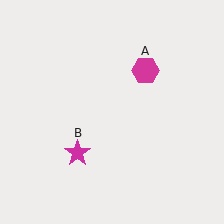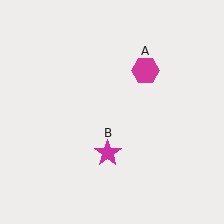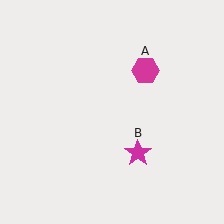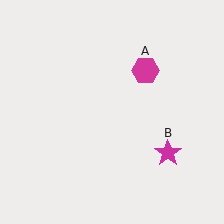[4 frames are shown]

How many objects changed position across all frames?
1 object changed position: magenta star (object B).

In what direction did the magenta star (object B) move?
The magenta star (object B) moved right.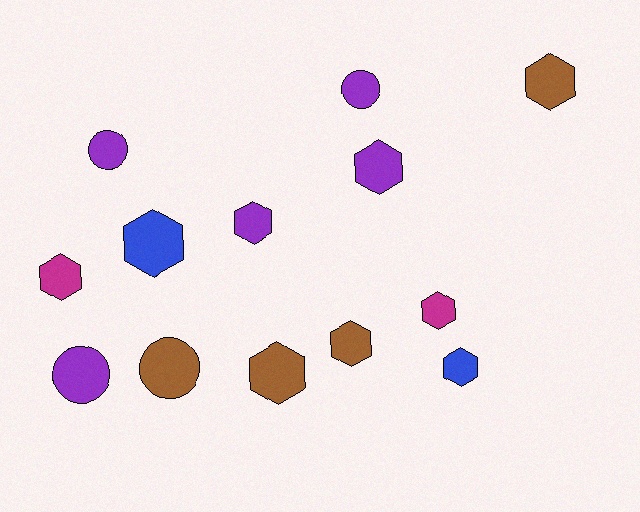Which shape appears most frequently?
Hexagon, with 9 objects.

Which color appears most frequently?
Purple, with 5 objects.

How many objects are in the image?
There are 13 objects.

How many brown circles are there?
There is 1 brown circle.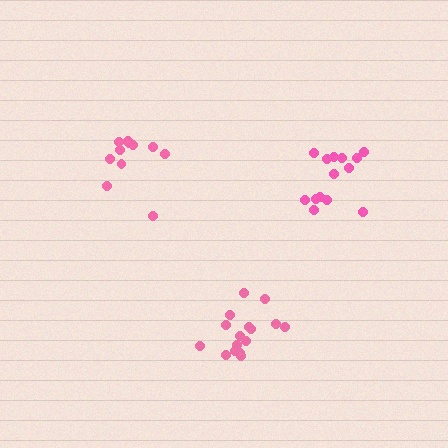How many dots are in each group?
Group 1: 14 dots, Group 2: 16 dots, Group 3: 12 dots (42 total).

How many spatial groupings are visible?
There are 3 spatial groupings.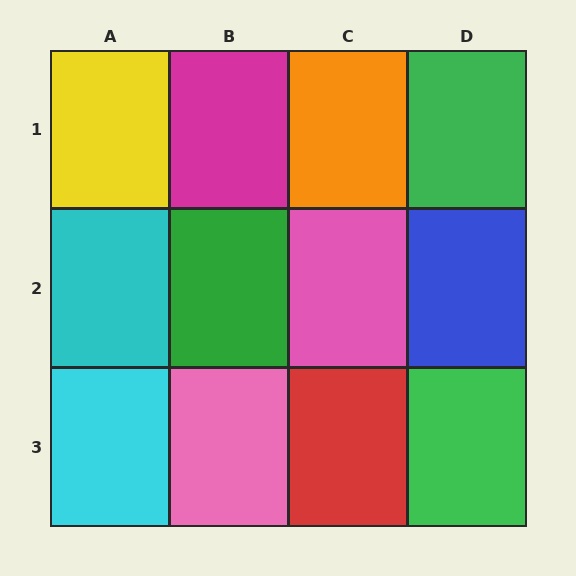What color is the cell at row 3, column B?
Pink.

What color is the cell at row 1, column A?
Yellow.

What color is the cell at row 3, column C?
Red.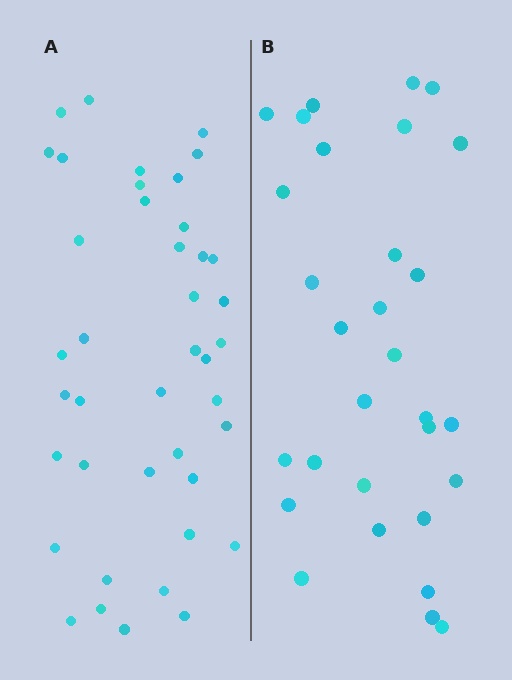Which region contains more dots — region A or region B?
Region A (the left region) has more dots.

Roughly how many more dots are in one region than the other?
Region A has roughly 12 or so more dots than region B.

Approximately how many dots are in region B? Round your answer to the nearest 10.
About 30 dots.